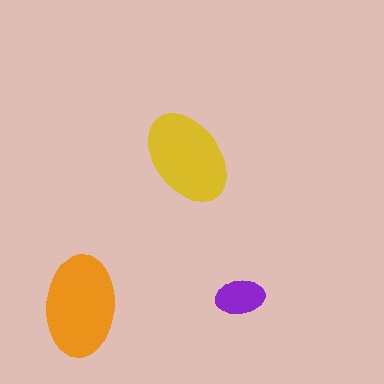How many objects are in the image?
There are 3 objects in the image.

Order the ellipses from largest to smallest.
the orange one, the yellow one, the purple one.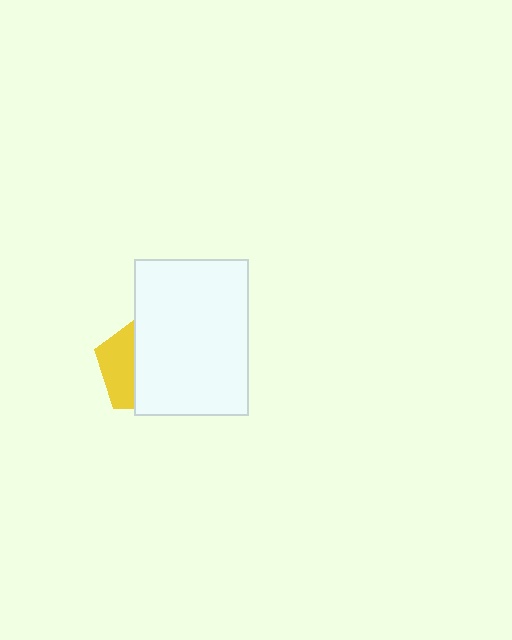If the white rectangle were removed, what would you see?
You would see the complete yellow pentagon.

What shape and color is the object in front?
The object in front is a white rectangle.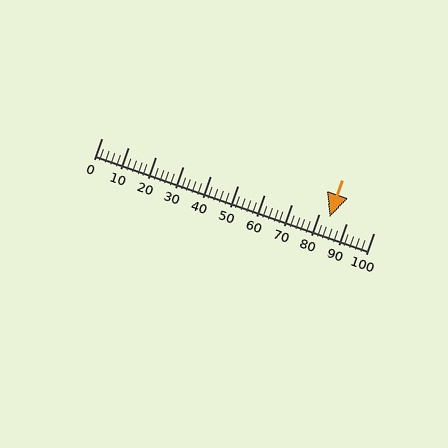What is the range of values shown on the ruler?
The ruler shows values from 0 to 100.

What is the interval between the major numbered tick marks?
The major tick marks are spaced 10 units apart.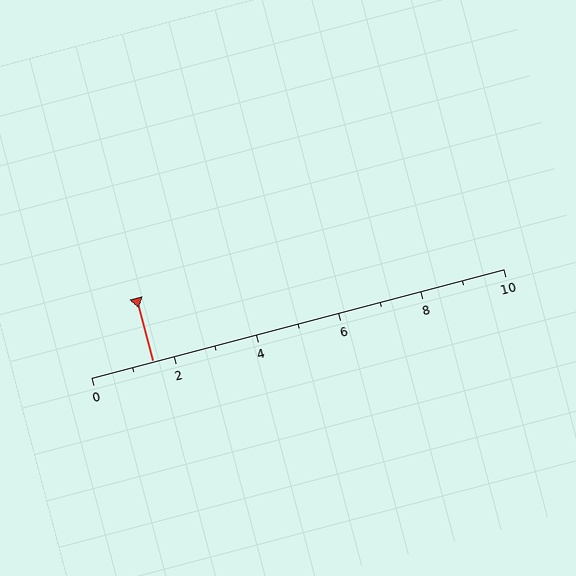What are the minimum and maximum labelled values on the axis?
The axis runs from 0 to 10.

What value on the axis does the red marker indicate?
The marker indicates approximately 1.5.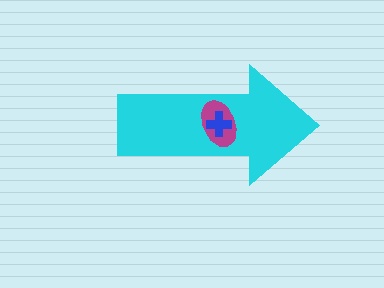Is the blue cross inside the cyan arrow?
Yes.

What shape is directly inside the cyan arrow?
The magenta ellipse.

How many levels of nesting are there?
3.